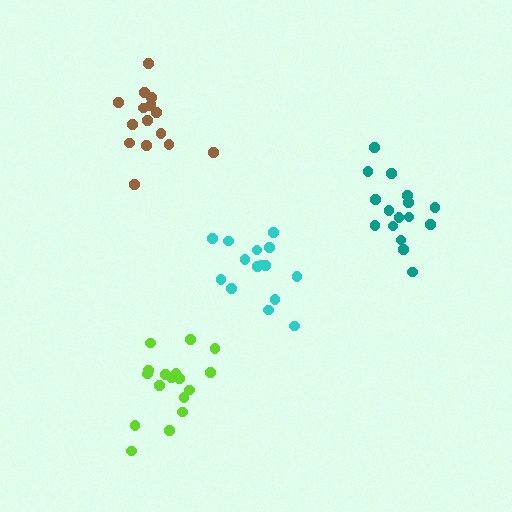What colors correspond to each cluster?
The clusters are colored: lime, brown, teal, cyan.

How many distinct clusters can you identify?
There are 4 distinct clusters.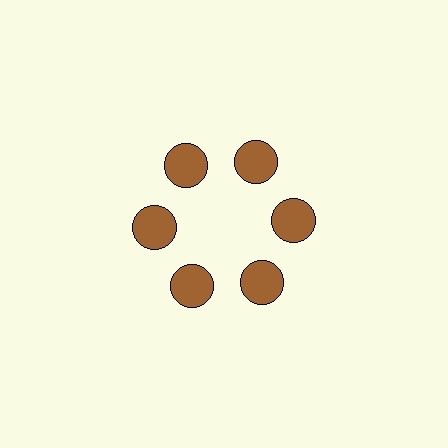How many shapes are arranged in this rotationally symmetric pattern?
There are 6 shapes, arranged in 6 groups of 1.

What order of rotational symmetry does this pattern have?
This pattern has 6-fold rotational symmetry.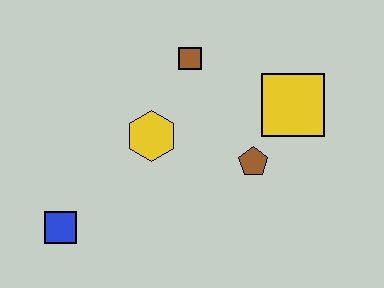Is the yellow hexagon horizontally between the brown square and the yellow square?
No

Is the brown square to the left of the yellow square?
Yes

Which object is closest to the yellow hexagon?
The brown square is closest to the yellow hexagon.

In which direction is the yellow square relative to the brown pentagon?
The yellow square is above the brown pentagon.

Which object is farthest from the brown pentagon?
The blue square is farthest from the brown pentagon.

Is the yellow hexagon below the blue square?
No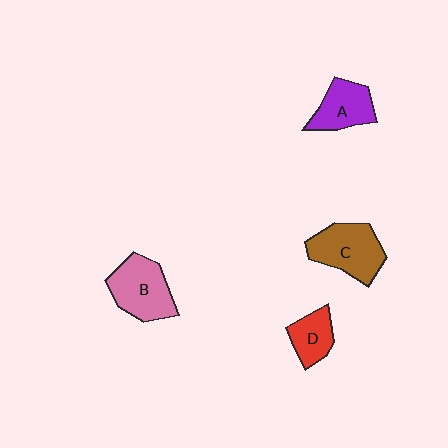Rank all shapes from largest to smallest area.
From largest to smallest: C (brown), B (pink), A (purple), D (red).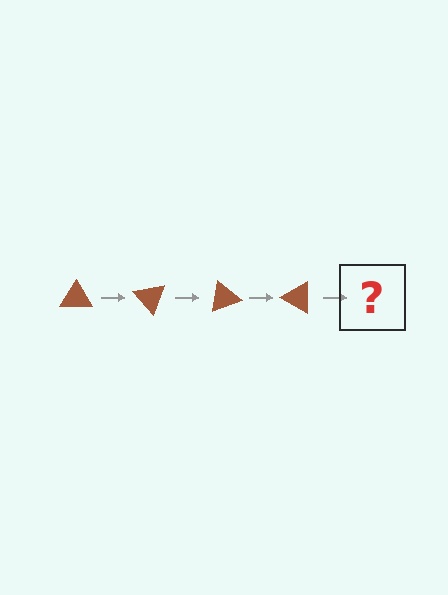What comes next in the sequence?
The next element should be a brown triangle rotated 200 degrees.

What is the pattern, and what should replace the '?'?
The pattern is that the triangle rotates 50 degrees each step. The '?' should be a brown triangle rotated 200 degrees.